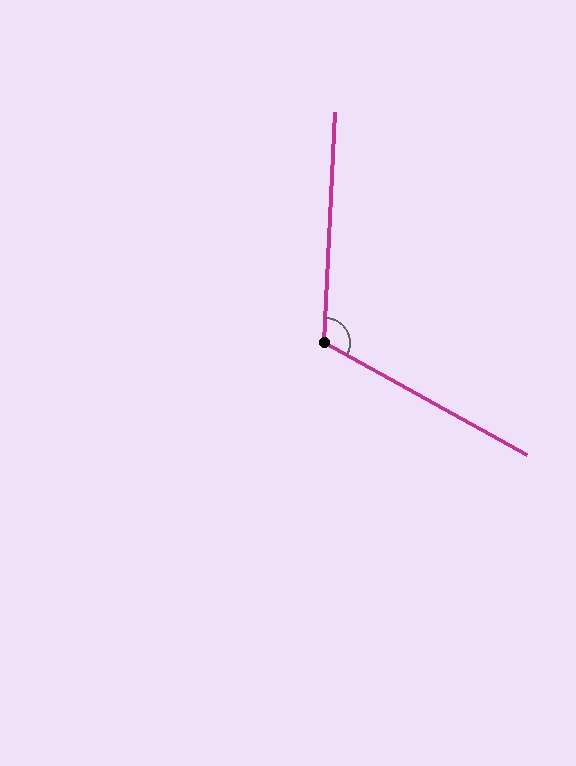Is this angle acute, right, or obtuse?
It is obtuse.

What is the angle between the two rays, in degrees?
Approximately 116 degrees.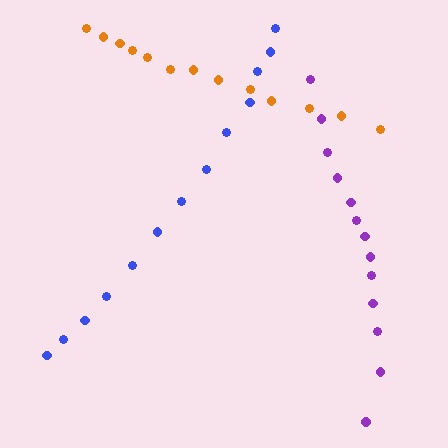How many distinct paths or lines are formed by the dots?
There are 3 distinct paths.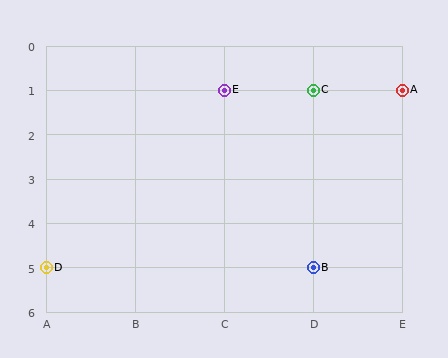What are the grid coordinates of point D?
Point D is at grid coordinates (A, 5).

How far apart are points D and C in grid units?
Points D and C are 3 columns and 4 rows apart (about 5.0 grid units diagonally).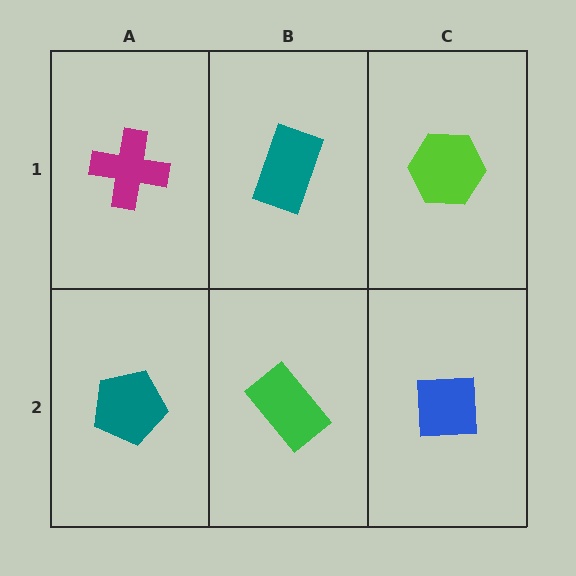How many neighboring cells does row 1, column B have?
3.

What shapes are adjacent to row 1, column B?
A green rectangle (row 2, column B), a magenta cross (row 1, column A), a lime hexagon (row 1, column C).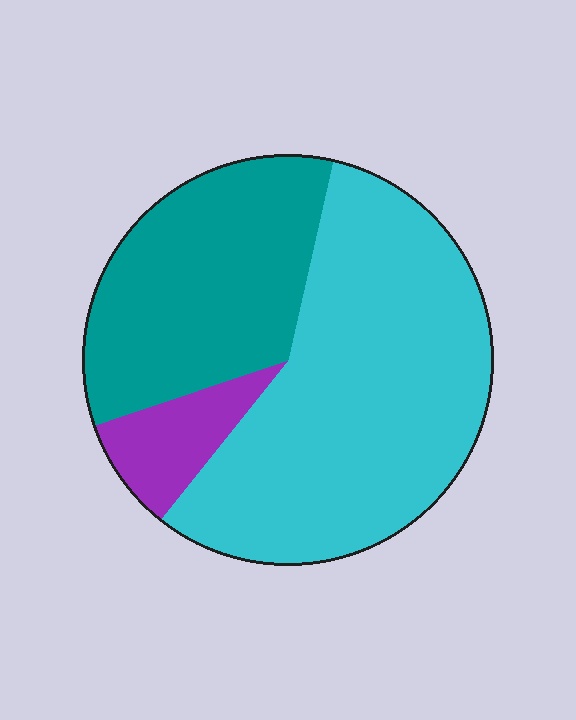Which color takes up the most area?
Cyan, at roughly 55%.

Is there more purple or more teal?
Teal.